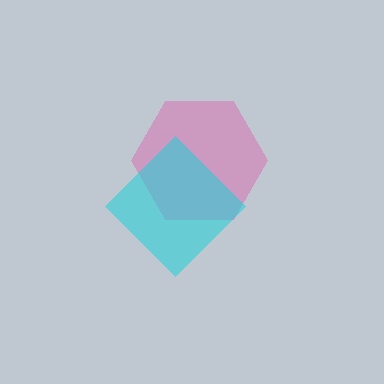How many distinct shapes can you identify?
There are 2 distinct shapes: a pink hexagon, a cyan diamond.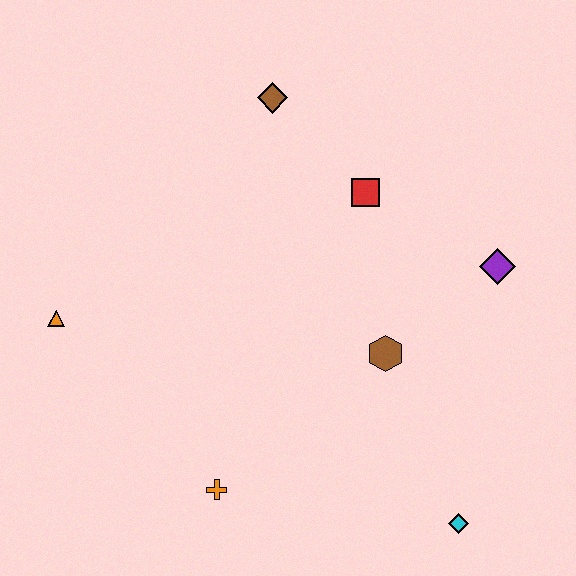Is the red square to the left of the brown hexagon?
Yes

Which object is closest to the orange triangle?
The orange cross is closest to the orange triangle.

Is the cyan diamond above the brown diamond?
No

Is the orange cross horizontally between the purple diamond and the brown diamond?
No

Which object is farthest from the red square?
The cyan diamond is farthest from the red square.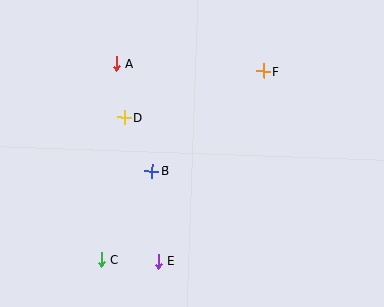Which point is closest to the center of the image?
Point B at (152, 171) is closest to the center.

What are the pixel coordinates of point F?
Point F is at (263, 71).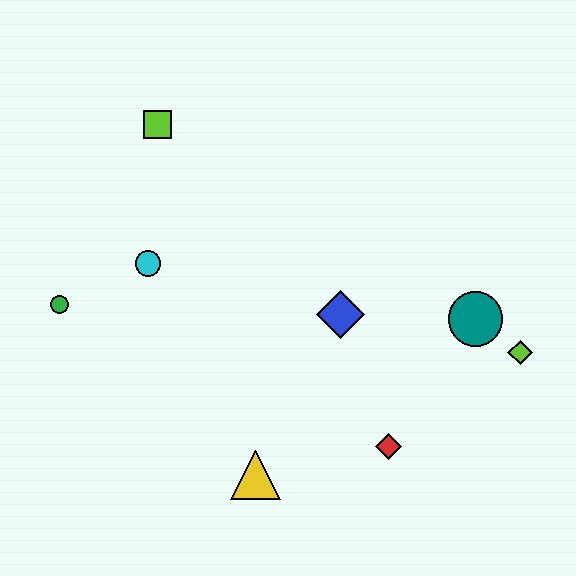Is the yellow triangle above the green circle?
No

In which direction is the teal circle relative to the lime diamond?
The teal circle is to the left of the lime diamond.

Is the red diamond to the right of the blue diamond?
Yes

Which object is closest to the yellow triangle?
The red diamond is closest to the yellow triangle.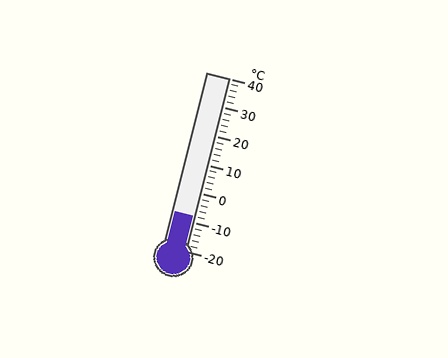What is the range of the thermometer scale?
The thermometer scale ranges from -20°C to 40°C.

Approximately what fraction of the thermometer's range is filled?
The thermometer is filled to approximately 20% of its range.